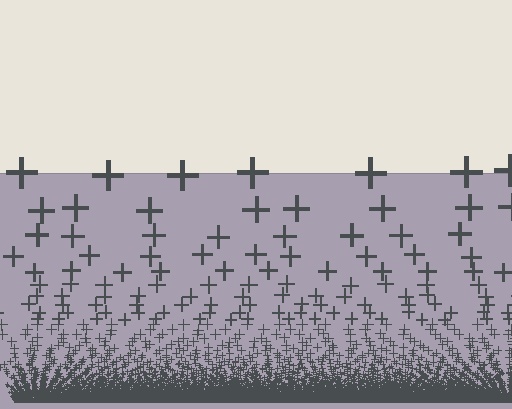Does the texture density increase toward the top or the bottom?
Density increases toward the bottom.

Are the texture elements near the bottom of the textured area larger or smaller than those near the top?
Smaller. The gradient is inverted — elements near the bottom are smaller and denser.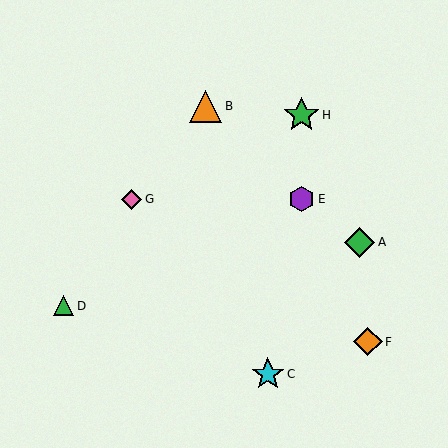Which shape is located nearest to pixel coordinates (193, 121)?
The orange triangle (labeled B) at (205, 106) is nearest to that location.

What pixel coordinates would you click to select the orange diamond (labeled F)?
Click at (368, 342) to select the orange diamond F.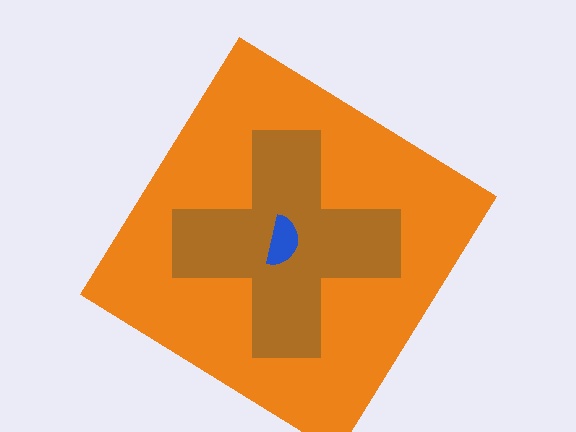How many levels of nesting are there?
3.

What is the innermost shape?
The blue semicircle.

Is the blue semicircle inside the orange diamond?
Yes.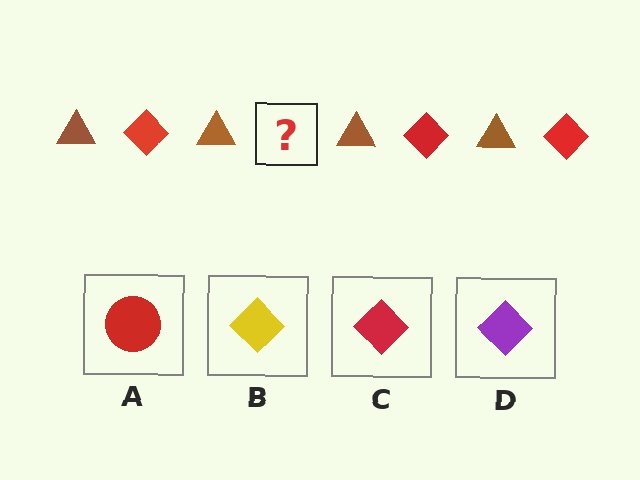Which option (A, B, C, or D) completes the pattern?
C.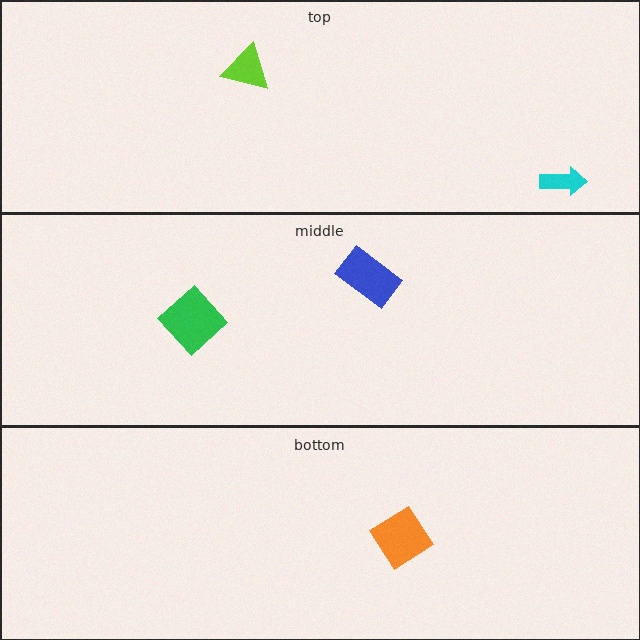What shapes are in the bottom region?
The orange diamond.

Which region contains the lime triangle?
The top region.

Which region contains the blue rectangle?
The middle region.